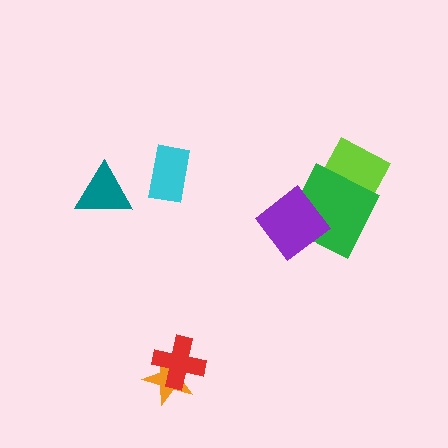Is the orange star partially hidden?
Yes, it is partially covered by another shape.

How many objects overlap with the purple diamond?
1 object overlaps with the purple diamond.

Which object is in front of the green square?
The purple diamond is in front of the green square.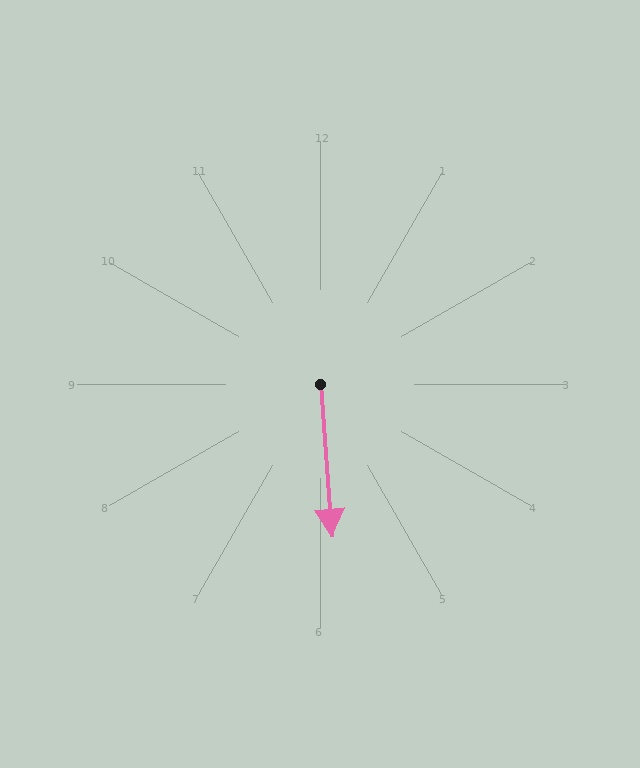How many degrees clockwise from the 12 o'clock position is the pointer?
Approximately 176 degrees.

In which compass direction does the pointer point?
South.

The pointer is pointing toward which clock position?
Roughly 6 o'clock.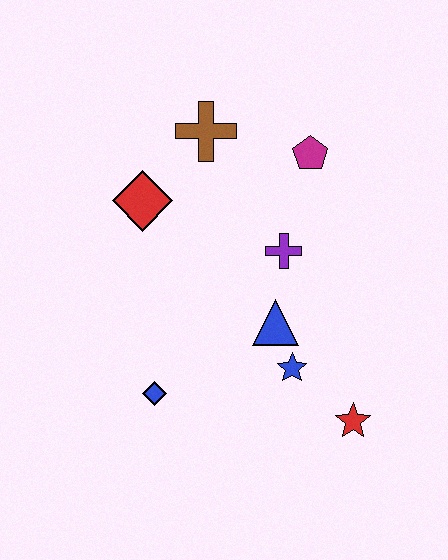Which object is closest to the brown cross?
The red diamond is closest to the brown cross.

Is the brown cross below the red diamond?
No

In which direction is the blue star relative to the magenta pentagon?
The blue star is below the magenta pentagon.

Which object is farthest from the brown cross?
The red star is farthest from the brown cross.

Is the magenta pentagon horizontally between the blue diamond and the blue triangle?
No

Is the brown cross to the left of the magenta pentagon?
Yes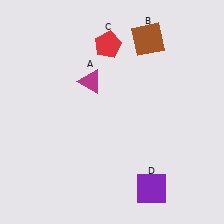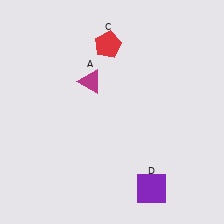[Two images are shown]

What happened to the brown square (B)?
The brown square (B) was removed in Image 2. It was in the top-right area of Image 1.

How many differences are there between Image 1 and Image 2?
There is 1 difference between the two images.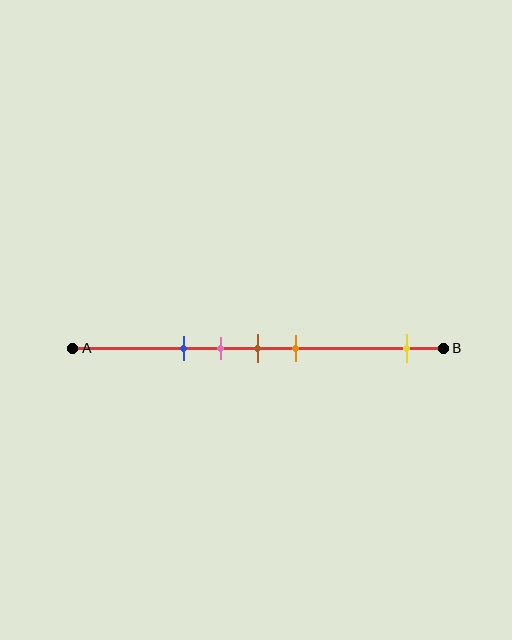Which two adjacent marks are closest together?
The pink and brown marks are the closest adjacent pair.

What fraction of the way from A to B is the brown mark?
The brown mark is approximately 50% (0.5) of the way from A to B.